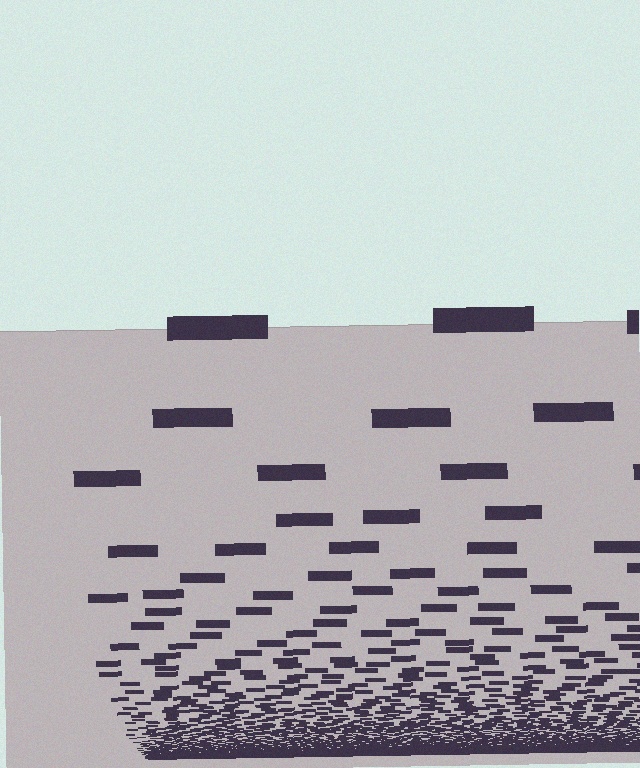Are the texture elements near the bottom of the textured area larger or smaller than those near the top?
Smaller. The gradient is inverted — elements near the bottom are smaller and denser.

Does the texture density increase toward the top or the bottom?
Density increases toward the bottom.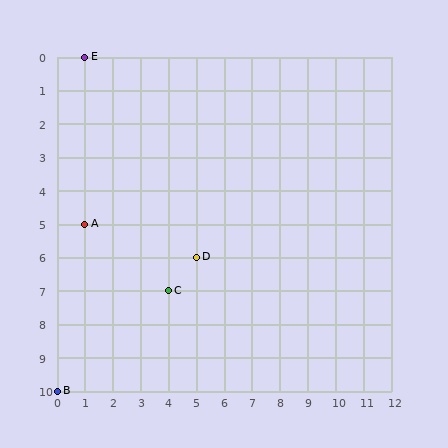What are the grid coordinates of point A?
Point A is at grid coordinates (1, 5).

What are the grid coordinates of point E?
Point E is at grid coordinates (1, 0).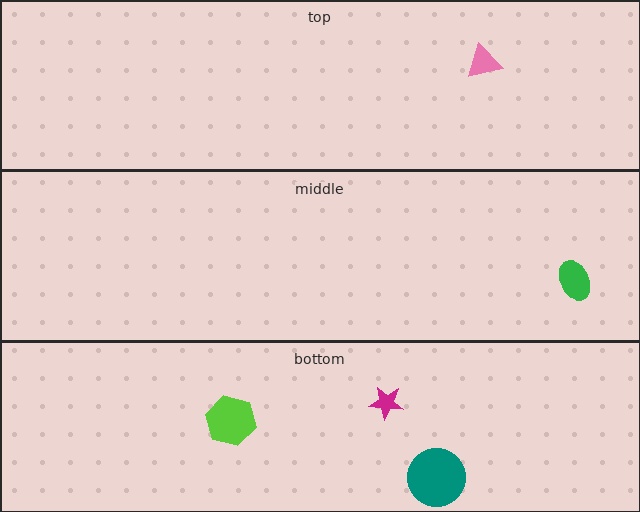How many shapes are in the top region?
1.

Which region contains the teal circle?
The bottom region.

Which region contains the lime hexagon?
The bottom region.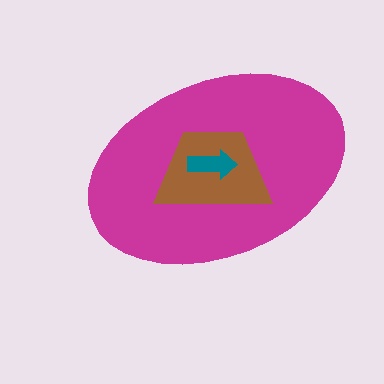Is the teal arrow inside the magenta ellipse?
Yes.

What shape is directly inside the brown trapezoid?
The teal arrow.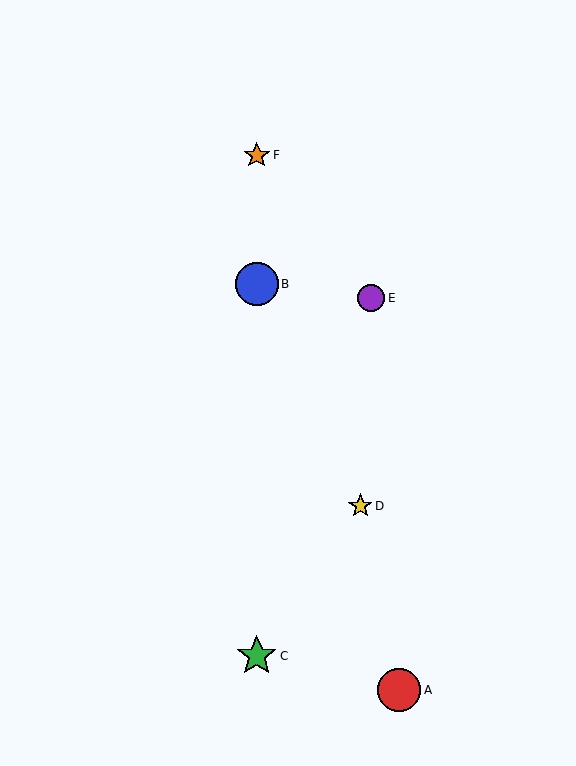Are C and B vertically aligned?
Yes, both are at x≈257.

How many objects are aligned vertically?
3 objects (B, C, F) are aligned vertically.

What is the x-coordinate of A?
Object A is at x≈399.